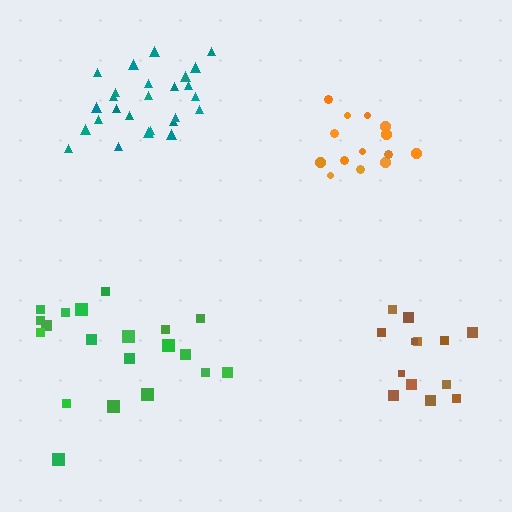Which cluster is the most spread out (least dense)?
Green.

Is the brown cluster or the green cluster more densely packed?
Brown.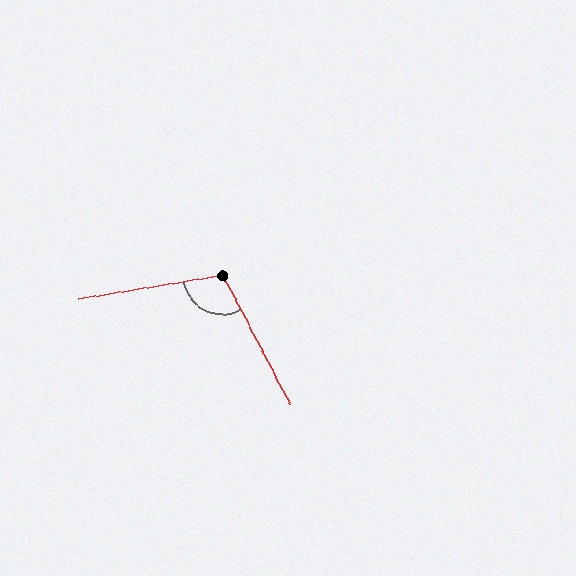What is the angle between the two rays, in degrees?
Approximately 108 degrees.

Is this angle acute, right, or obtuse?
It is obtuse.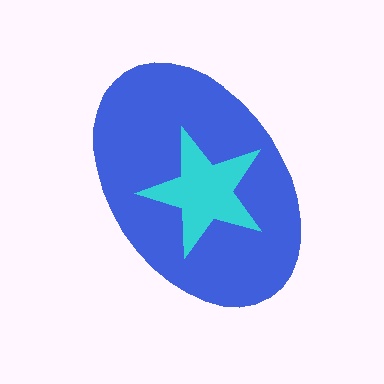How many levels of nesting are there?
2.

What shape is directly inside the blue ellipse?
The cyan star.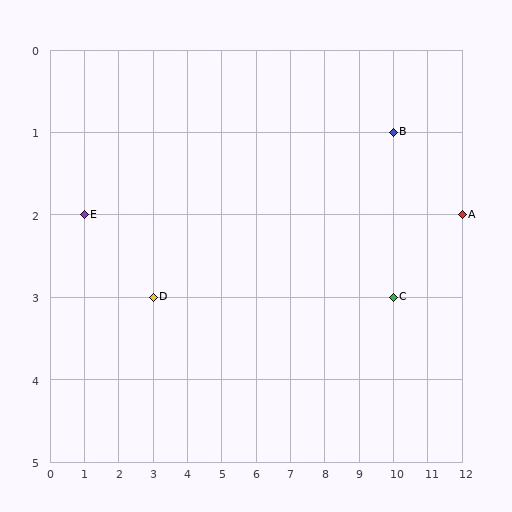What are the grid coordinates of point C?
Point C is at grid coordinates (10, 3).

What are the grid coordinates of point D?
Point D is at grid coordinates (3, 3).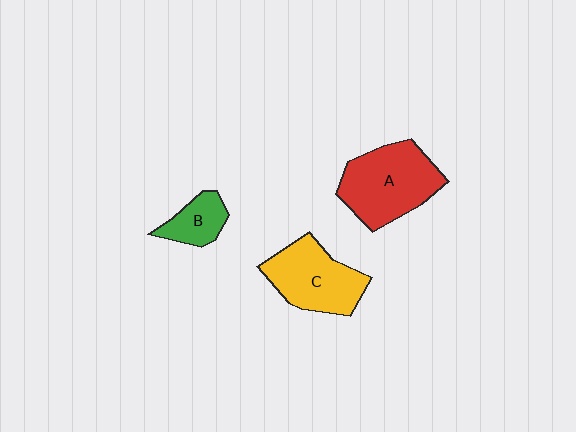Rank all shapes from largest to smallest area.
From largest to smallest: A (red), C (yellow), B (green).